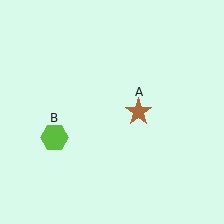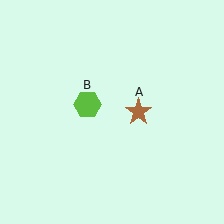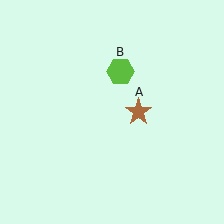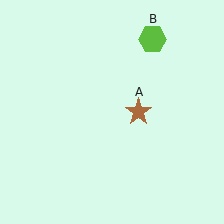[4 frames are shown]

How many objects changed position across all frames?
1 object changed position: lime hexagon (object B).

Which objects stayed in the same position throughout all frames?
Brown star (object A) remained stationary.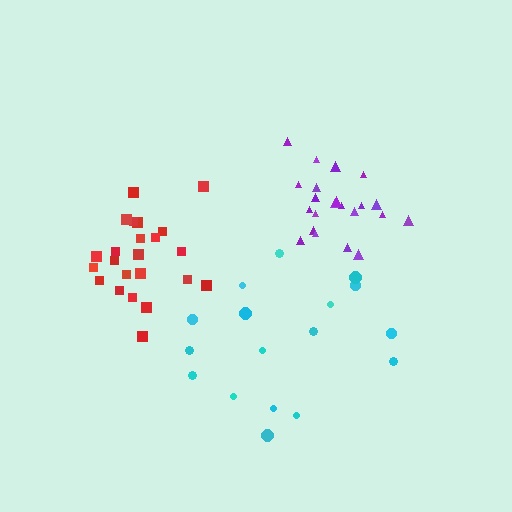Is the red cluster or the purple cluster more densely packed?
Purple.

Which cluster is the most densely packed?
Purple.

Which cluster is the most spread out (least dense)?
Cyan.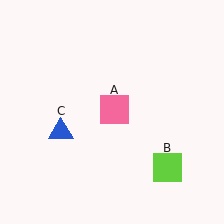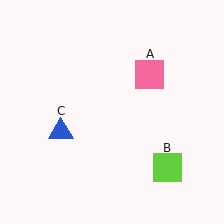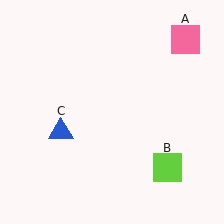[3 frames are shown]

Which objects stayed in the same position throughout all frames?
Lime square (object B) and blue triangle (object C) remained stationary.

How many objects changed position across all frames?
1 object changed position: pink square (object A).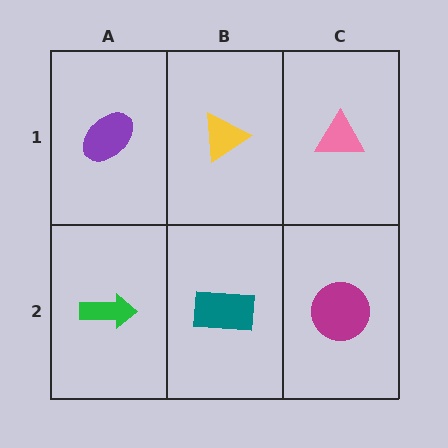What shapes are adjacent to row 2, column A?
A purple ellipse (row 1, column A), a teal rectangle (row 2, column B).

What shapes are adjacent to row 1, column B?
A teal rectangle (row 2, column B), a purple ellipse (row 1, column A), a pink triangle (row 1, column C).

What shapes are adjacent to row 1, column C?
A magenta circle (row 2, column C), a yellow triangle (row 1, column B).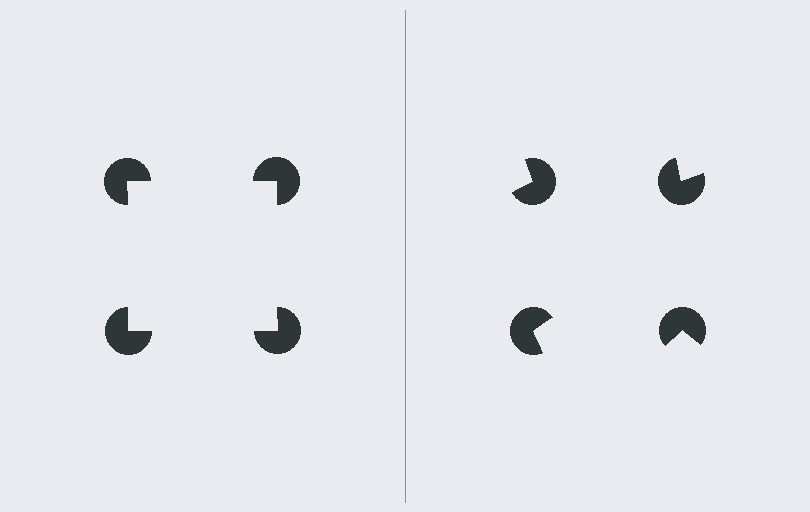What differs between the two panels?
The pac-man discs are positioned identically on both sides; only the wedge orientations differ. On the left they align to a square; on the right they are misaligned.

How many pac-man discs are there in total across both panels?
8 — 4 on each side.